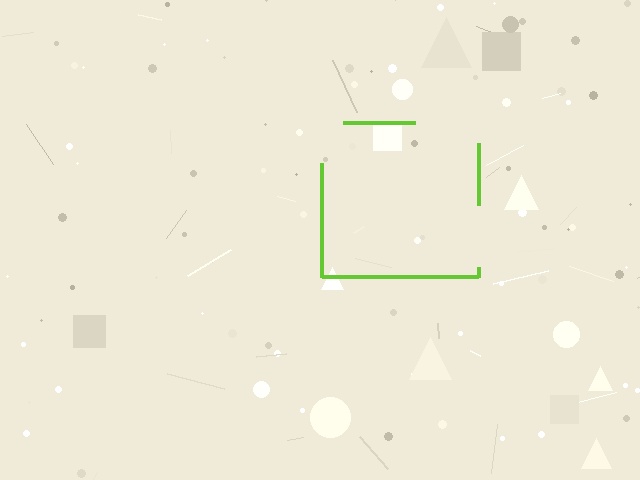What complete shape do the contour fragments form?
The contour fragments form a square.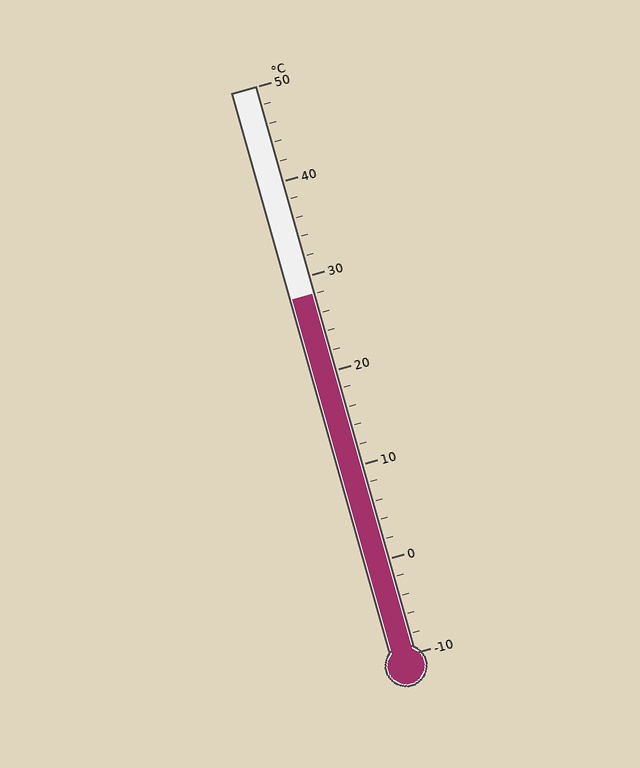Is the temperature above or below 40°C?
The temperature is below 40°C.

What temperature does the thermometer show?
The thermometer shows approximately 28°C.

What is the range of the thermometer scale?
The thermometer scale ranges from -10°C to 50°C.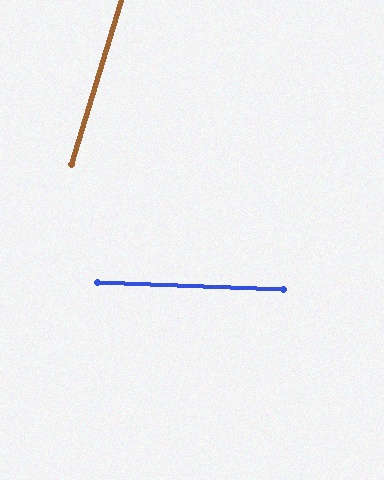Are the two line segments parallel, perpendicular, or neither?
Neither parallel nor perpendicular — they differ by about 75°.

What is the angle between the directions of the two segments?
Approximately 75 degrees.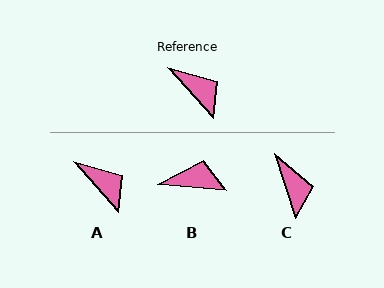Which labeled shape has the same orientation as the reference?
A.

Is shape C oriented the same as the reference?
No, it is off by about 24 degrees.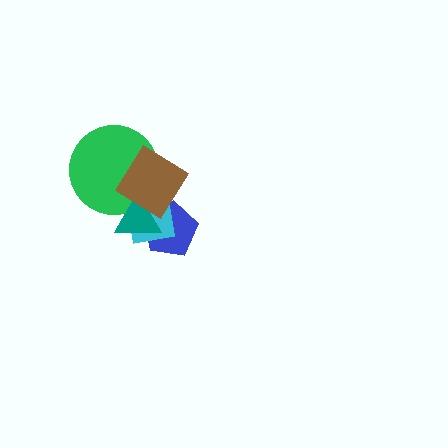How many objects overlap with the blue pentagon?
2 objects overlap with the blue pentagon.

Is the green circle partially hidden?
Yes, it is partially covered by another shape.